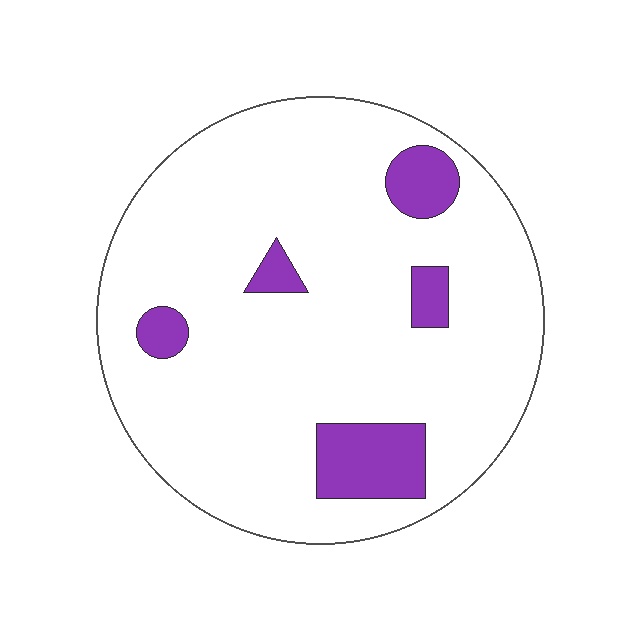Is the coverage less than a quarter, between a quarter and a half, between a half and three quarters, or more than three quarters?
Less than a quarter.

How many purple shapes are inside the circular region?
5.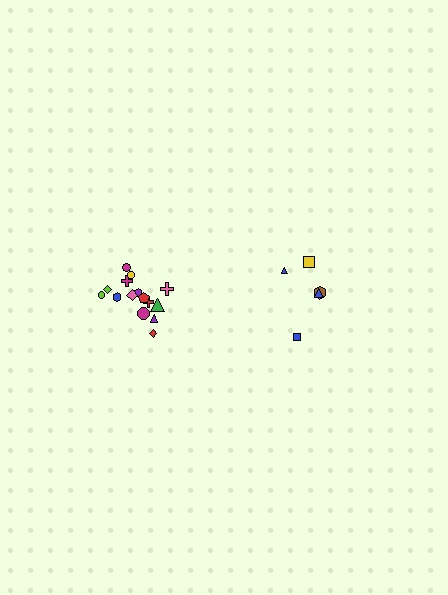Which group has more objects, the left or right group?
The left group.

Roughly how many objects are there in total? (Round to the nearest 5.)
Roughly 20 objects in total.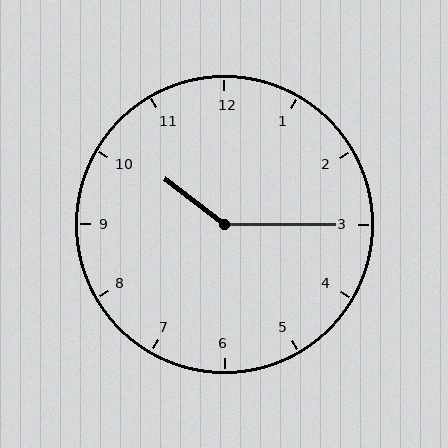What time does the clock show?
10:15.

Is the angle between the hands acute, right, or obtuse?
It is obtuse.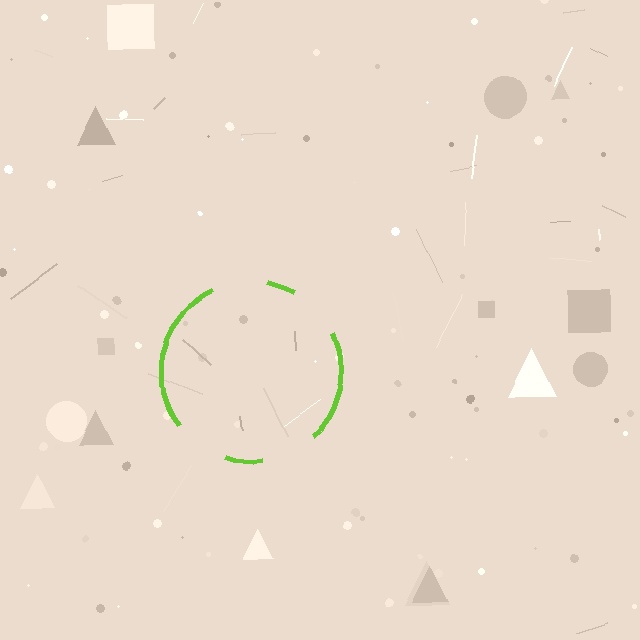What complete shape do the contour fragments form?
The contour fragments form a circle.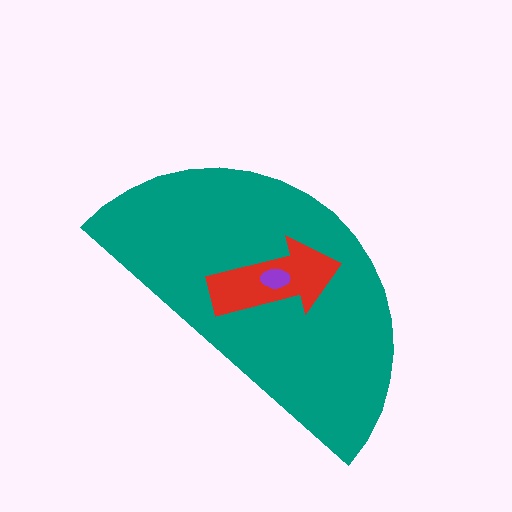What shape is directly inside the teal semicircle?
The red arrow.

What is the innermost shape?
The purple ellipse.